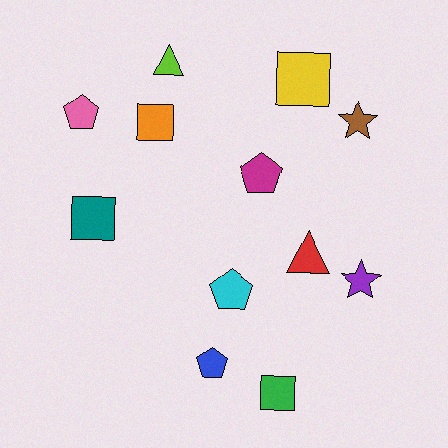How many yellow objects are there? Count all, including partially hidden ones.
There is 1 yellow object.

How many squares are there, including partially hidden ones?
There are 4 squares.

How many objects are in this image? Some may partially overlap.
There are 12 objects.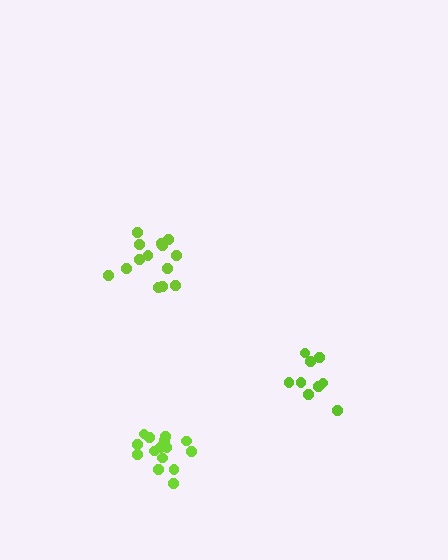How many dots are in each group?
Group 1: 10 dots, Group 2: 15 dots, Group 3: 15 dots (40 total).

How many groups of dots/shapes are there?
There are 3 groups.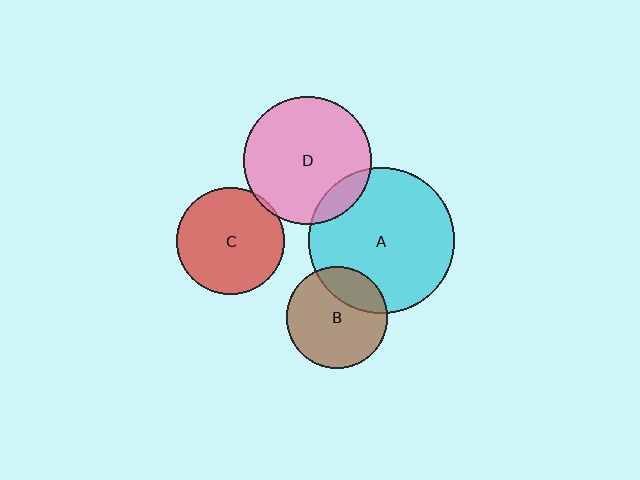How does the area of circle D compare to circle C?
Approximately 1.4 times.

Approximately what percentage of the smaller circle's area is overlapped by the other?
Approximately 5%.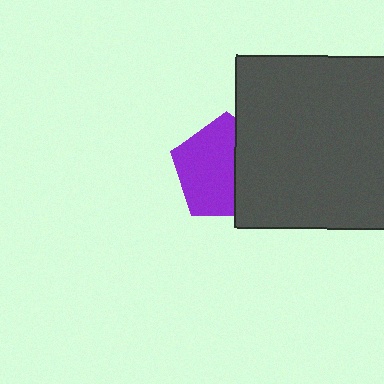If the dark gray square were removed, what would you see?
You would see the complete purple pentagon.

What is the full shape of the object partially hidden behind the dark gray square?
The partially hidden object is a purple pentagon.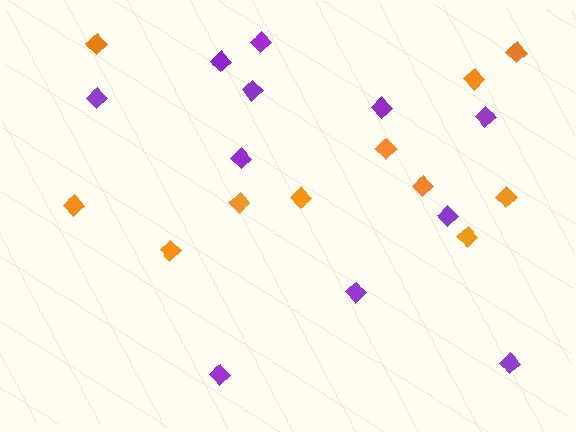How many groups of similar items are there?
There are 2 groups: one group of purple diamonds (11) and one group of orange diamonds (11).